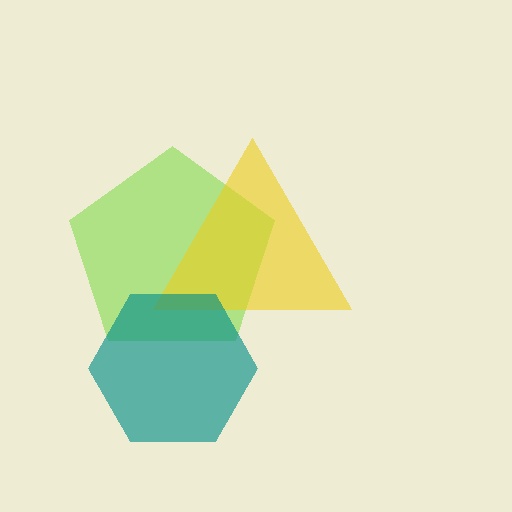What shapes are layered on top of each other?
The layered shapes are: a lime pentagon, a yellow triangle, a teal hexagon.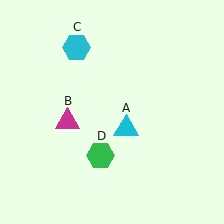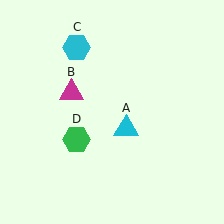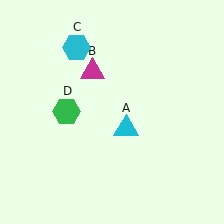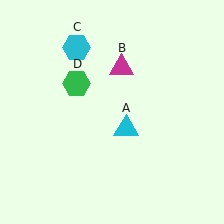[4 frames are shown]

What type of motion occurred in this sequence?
The magenta triangle (object B), green hexagon (object D) rotated clockwise around the center of the scene.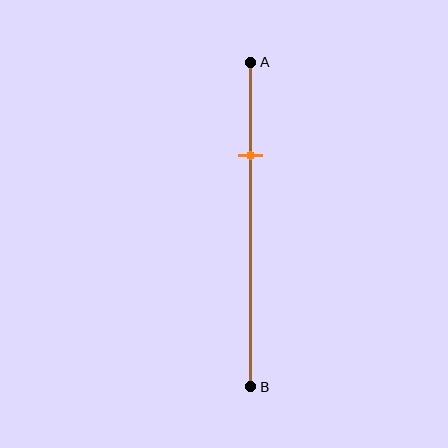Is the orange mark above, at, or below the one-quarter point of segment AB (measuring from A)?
The orange mark is below the one-quarter point of segment AB.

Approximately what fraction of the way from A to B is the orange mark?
The orange mark is approximately 30% of the way from A to B.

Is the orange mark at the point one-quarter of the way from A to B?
No, the mark is at about 30% from A, not at the 25% one-quarter point.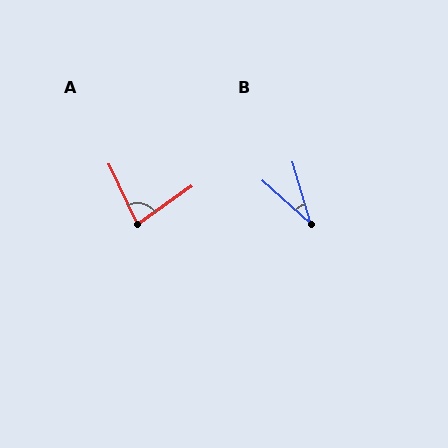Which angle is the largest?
A, at approximately 80 degrees.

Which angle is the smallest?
B, at approximately 32 degrees.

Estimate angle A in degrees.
Approximately 80 degrees.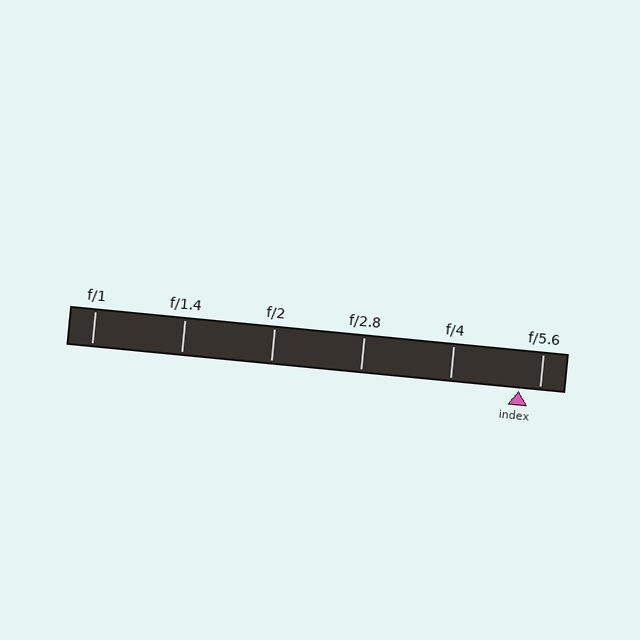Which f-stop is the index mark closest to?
The index mark is closest to f/5.6.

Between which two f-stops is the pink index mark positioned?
The index mark is between f/4 and f/5.6.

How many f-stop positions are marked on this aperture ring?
There are 6 f-stop positions marked.